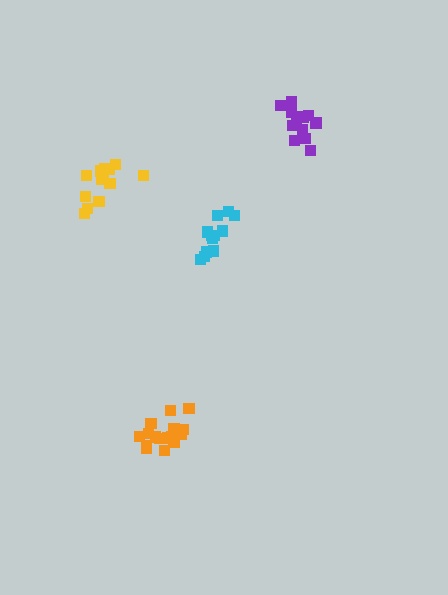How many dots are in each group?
Group 1: 12 dots, Group 2: 13 dots, Group 3: 16 dots, Group 4: 12 dots (53 total).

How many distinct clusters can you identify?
There are 4 distinct clusters.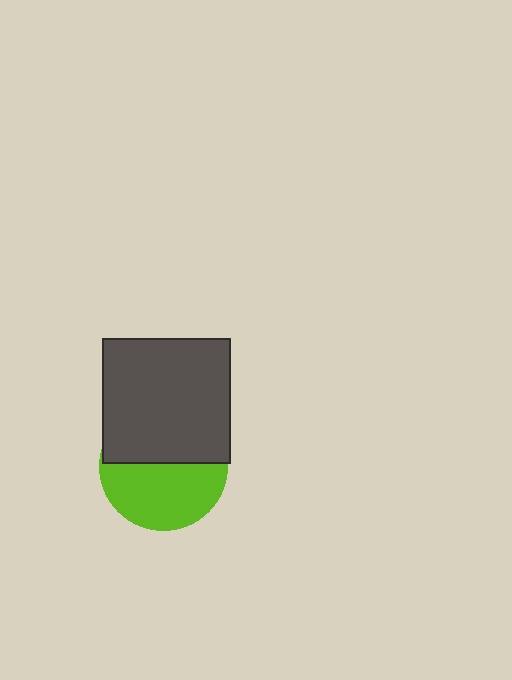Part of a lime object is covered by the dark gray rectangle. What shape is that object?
It is a circle.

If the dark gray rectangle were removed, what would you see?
You would see the complete lime circle.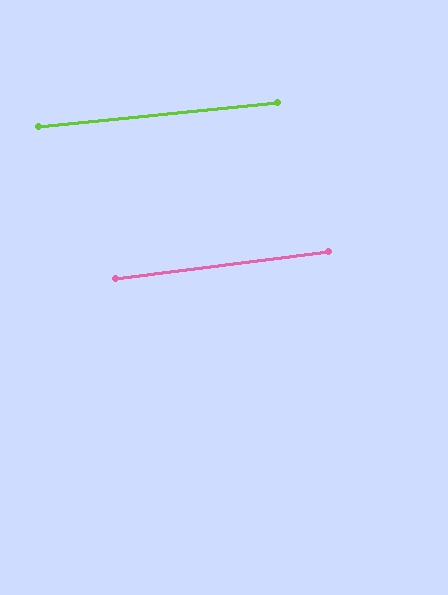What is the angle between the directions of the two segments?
Approximately 2 degrees.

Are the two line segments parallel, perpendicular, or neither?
Parallel — their directions differ by only 1.7°.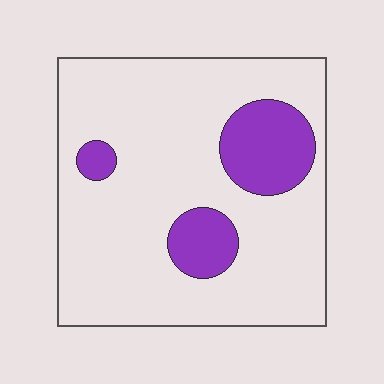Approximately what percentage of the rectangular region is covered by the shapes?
Approximately 15%.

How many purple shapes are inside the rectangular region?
3.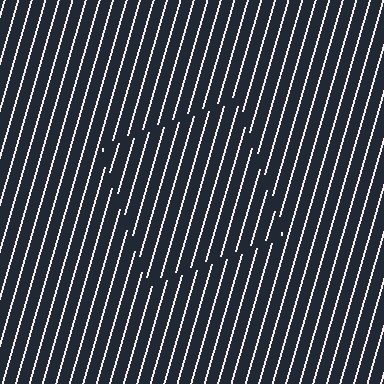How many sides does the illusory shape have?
4 sides — the line-ends trace a square.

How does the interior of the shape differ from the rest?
The interior of the shape contains the same grating, shifted by half a period — the contour is defined by the phase discontinuity where line-ends from the inner and outer gratings abut.